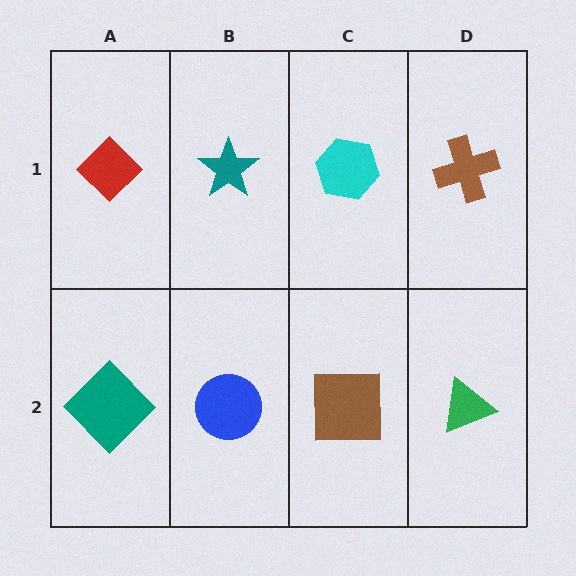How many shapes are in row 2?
4 shapes.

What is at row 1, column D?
A brown cross.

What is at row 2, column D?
A green triangle.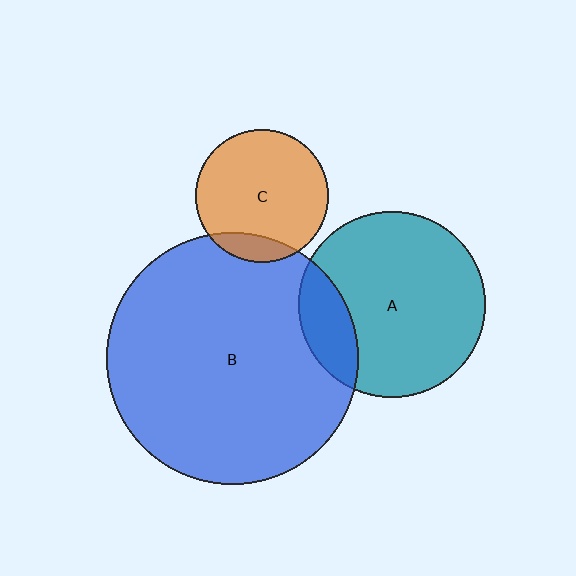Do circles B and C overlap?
Yes.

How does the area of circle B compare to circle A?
Approximately 1.8 times.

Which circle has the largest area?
Circle B (blue).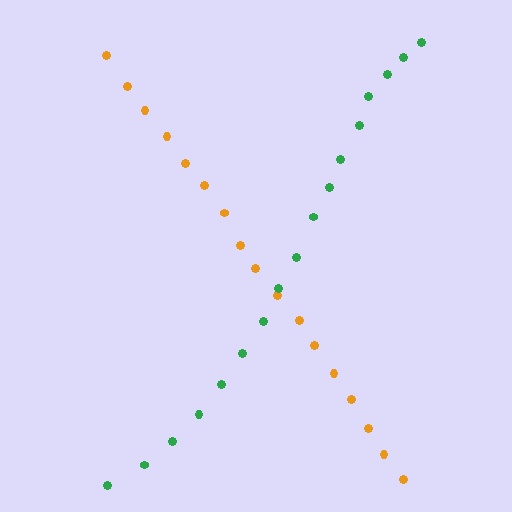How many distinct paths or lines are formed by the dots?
There are 2 distinct paths.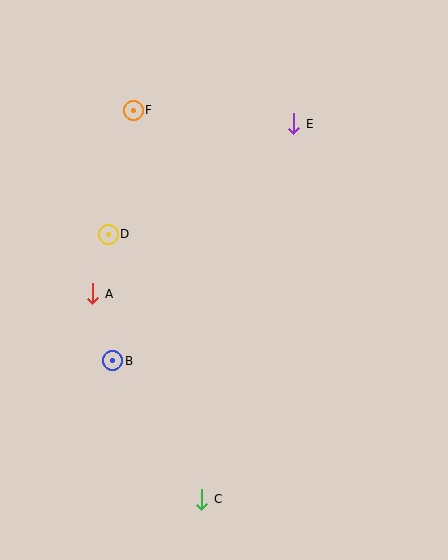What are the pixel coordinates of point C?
Point C is at (202, 499).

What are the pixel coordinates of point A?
Point A is at (93, 294).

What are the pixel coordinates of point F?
Point F is at (133, 110).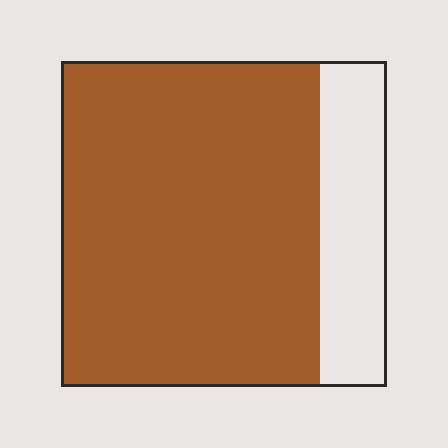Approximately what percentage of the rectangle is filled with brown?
Approximately 80%.